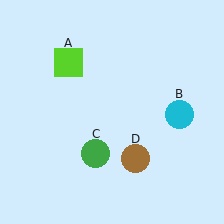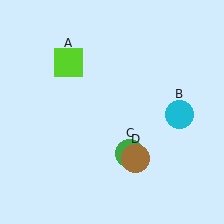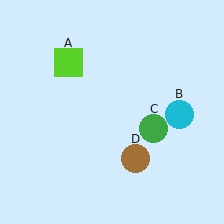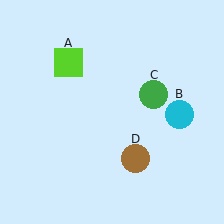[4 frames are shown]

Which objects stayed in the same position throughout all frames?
Lime square (object A) and cyan circle (object B) and brown circle (object D) remained stationary.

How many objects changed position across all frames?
1 object changed position: green circle (object C).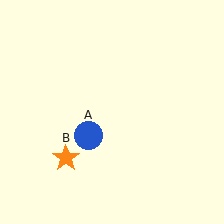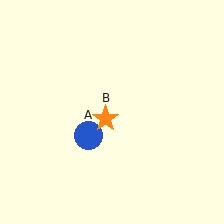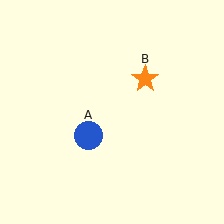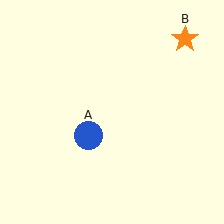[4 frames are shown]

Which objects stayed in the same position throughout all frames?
Blue circle (object A) remained stationary.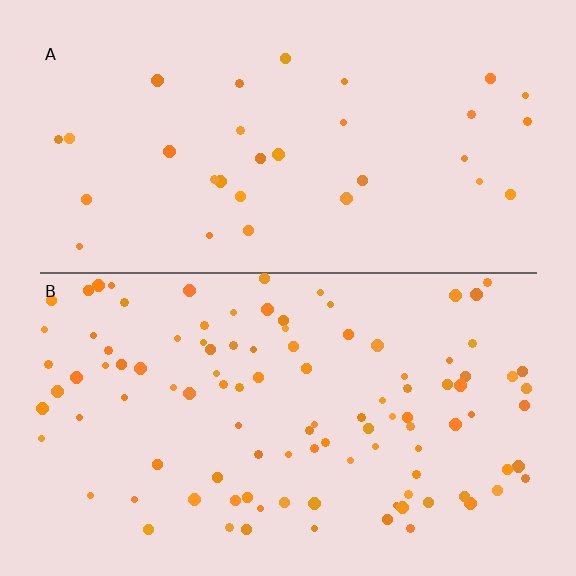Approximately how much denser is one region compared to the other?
Approximately 3.3× — region B over region A.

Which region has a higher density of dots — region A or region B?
B (the bottom).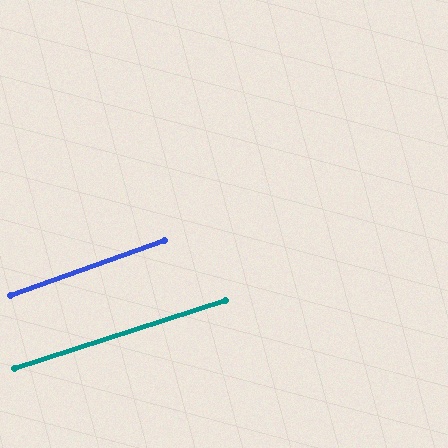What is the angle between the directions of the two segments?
Approximately 2 degrees.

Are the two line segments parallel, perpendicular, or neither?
Parallel — their directions differ by only 1.9°.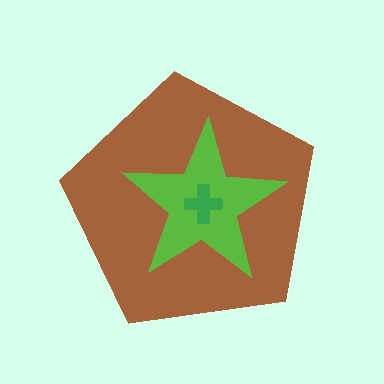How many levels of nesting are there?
3.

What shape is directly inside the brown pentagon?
The lime star.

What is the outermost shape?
The brown pentagon.